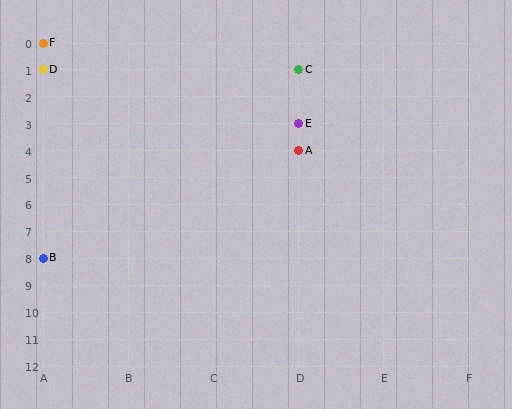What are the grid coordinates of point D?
Point D is at grid coordinates (A, 1).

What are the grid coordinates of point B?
Point B is at grid coordinates (A, 8).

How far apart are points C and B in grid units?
Points C and B are 3 columns and 7 rows apart (about 7.6 grid units diagonally).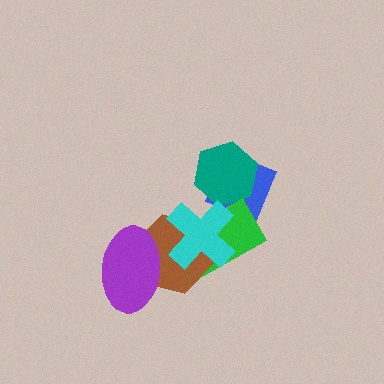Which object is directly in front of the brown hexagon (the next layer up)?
The cyan cross is directly in front of the brown hexagon.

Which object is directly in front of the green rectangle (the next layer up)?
The brown hexagon is directly in front of the green rectangle.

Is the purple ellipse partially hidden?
No, no other shape covers it.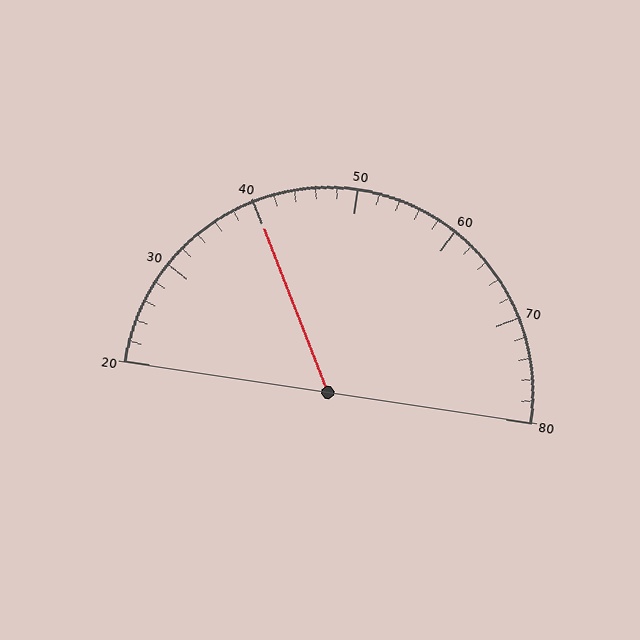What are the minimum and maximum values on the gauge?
The gauge ranges from 20 to 80.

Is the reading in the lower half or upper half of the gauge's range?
The reading is in the lower half of the range (20 to 80).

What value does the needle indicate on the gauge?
The needle indicates approximately 40.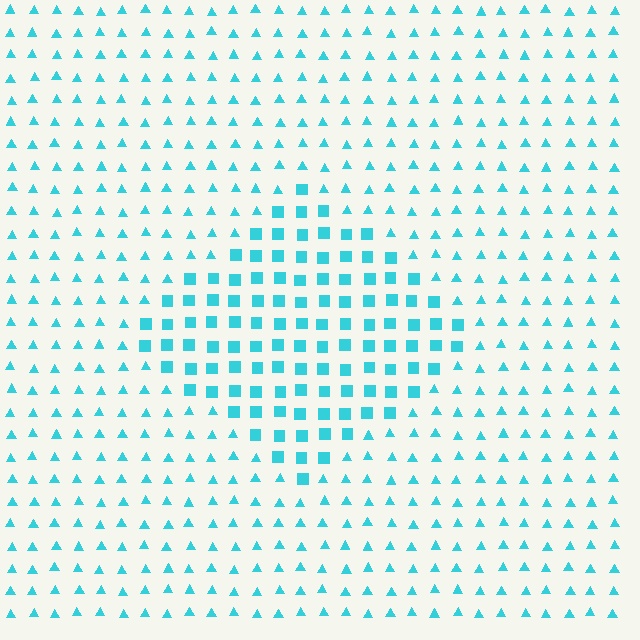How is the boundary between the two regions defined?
The boundary is defined by a change in element shape: squares inside vs. triangles outside. All elements share the same color and spacing.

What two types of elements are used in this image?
The image uses squares inside the diamond region and triangles outside it.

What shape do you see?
I see a diamond.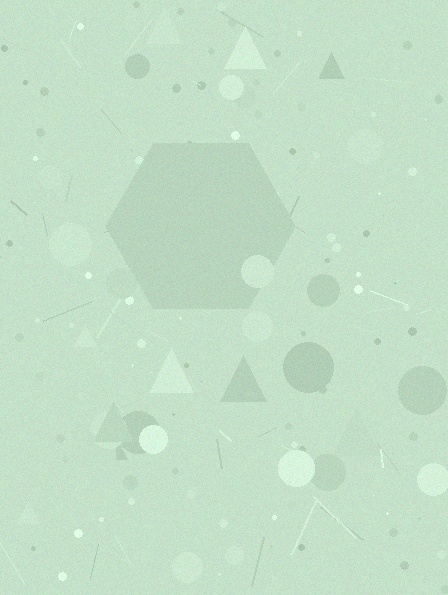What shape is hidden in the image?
A hexagon is hidden in the image.